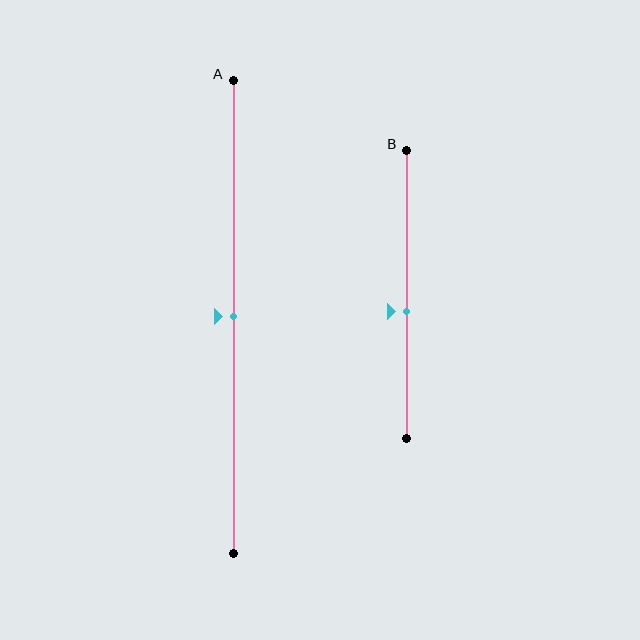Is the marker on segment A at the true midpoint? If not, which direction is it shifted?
Yes, the marker on segment A is at the true midpoint.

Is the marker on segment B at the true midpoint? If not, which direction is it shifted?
No, the marker on segment B is shifted downward by about 6% of the segment length.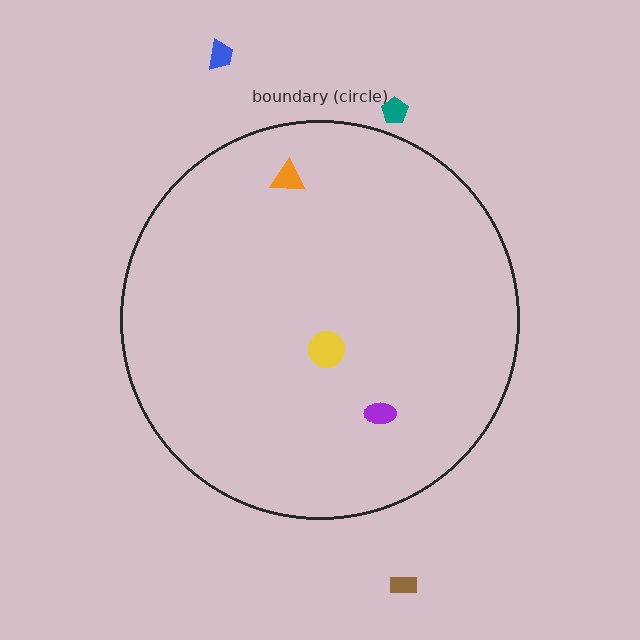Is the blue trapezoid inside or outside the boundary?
Outside.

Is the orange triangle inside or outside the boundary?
Inside.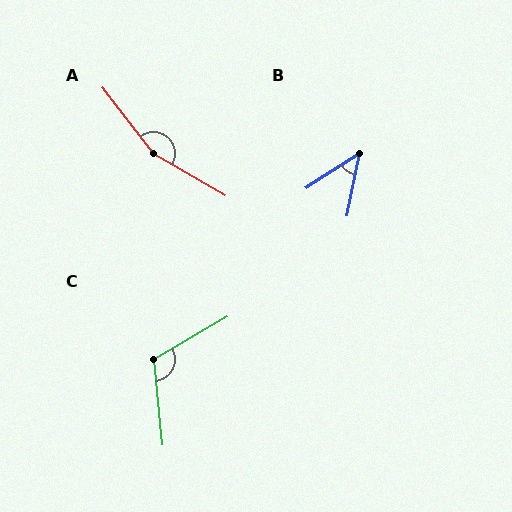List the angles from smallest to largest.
B (46°), C (115°), A (158°).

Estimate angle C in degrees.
Approximately 115 degrees.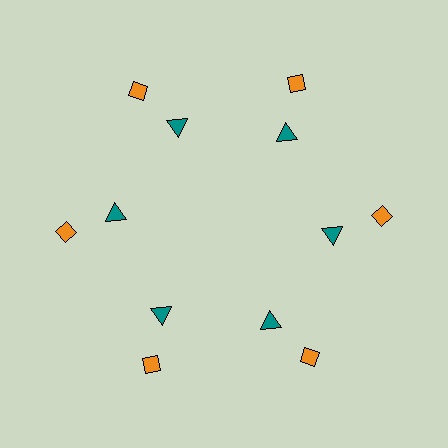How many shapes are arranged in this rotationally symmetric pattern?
There are 12 shapes, arranged in 6 groups of 2.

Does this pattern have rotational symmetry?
Yes, this pattern has 6-fold rotational symmetry. It looks the same after rotating 60 degrees around the center.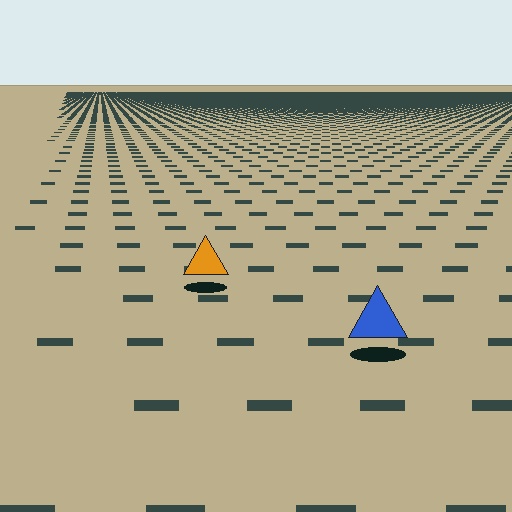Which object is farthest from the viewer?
The orange triangle is farthest from the viewer. It appears smaller and the ground texture around it is denser.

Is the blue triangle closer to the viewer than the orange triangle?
Yes. The blue triangle is closer — you can tell from the texture gradient: the ground texture is coarser near it.